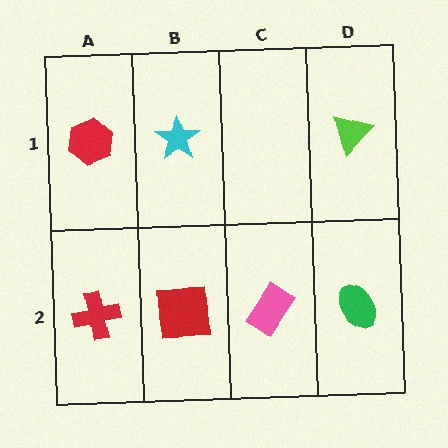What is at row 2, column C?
A pink rectangle.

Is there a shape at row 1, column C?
No, that cell is empty.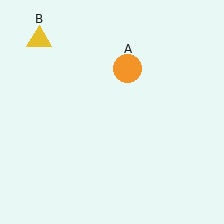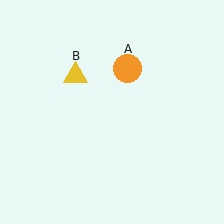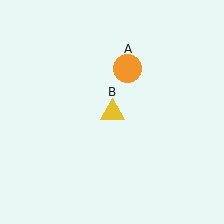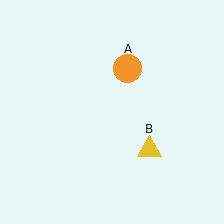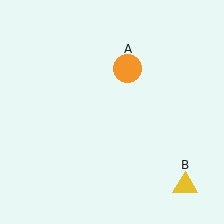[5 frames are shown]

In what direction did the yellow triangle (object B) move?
The yellow triangle (object B) moved down and to the right.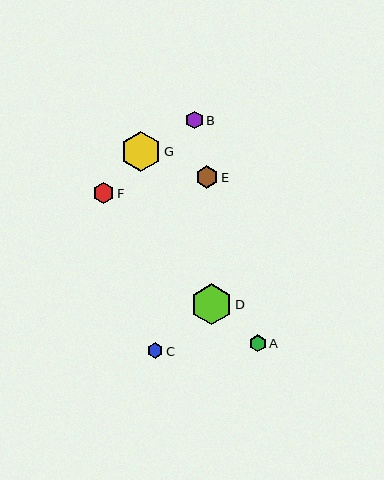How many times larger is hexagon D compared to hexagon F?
Hexagon D is approximately 1.9 times the size of hexagon F.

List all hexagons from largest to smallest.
From largest to smallest: D, G, E, F, B, A, C.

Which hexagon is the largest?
Hexagon D is the largest with a size of approximately 41 pixels.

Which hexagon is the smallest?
Hexagon C is the smallest with a size of approximately 16 pixels.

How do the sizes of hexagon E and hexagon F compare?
Hexagon E and hexagon F are approximately the same size.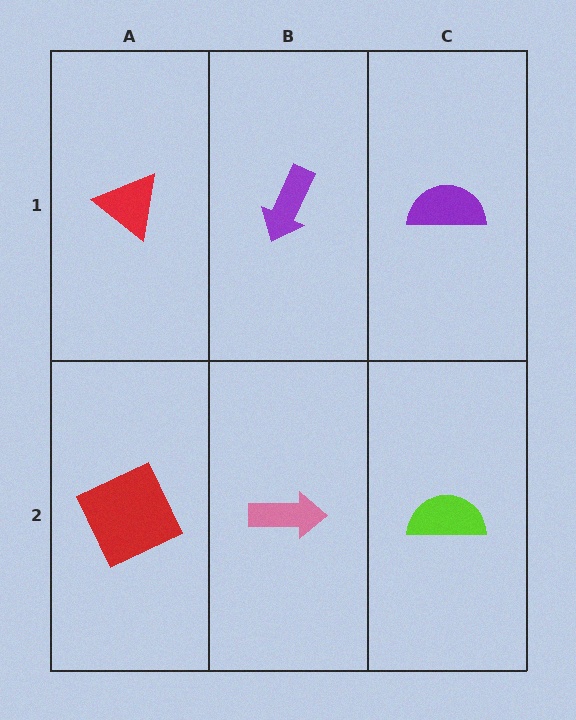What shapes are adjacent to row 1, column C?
A lime semicircle (row 2, column C), a purple arrow (row 1, column B).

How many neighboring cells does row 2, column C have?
2.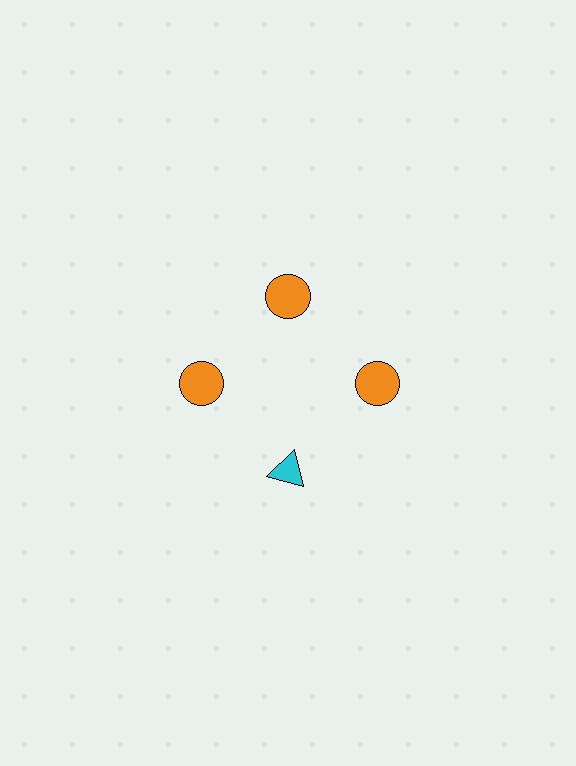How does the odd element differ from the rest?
It differs in both color (cyan instead of orange) and shape (triangle instead of circle).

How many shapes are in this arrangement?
There are 4 shapes arranged in a ring pattern.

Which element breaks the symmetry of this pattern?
The cyan triangle at roughly the 6 o'clock position breaks the symmetry. All other shapes are orange circles.